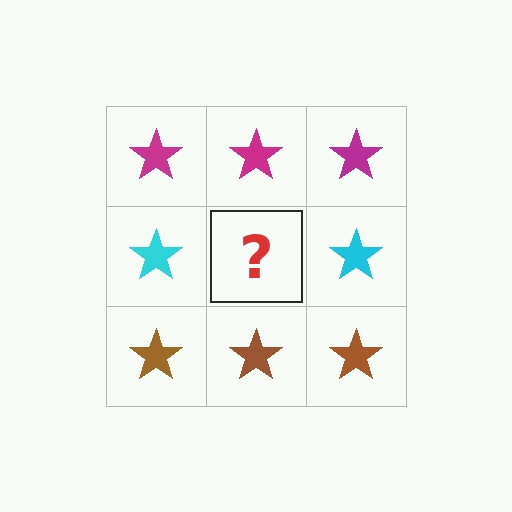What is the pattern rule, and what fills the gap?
The rule is that each row has a consistent color. The gap should be filled with a cyan star.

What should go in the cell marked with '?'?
The missing cell should contain a cyan star.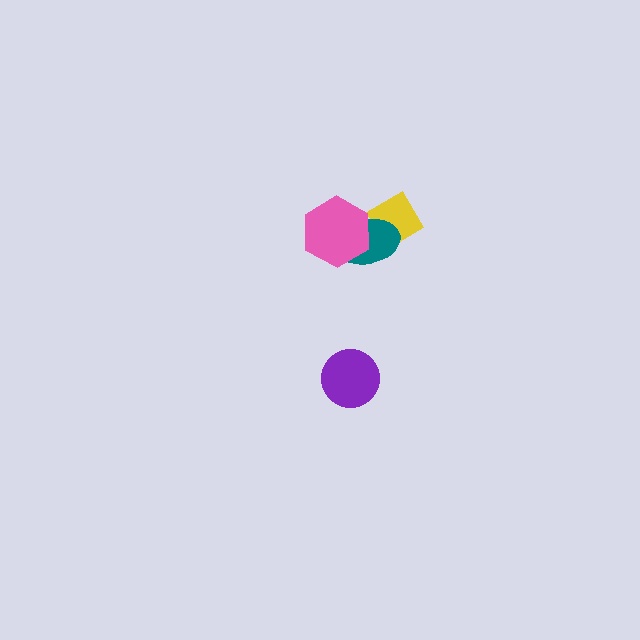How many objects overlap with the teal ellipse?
2 objects overlap with the teal ellipse.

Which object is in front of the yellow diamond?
The teal ellipse is in front of the yellow diamond.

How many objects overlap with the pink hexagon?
1 object overlaps with the pink hexagon.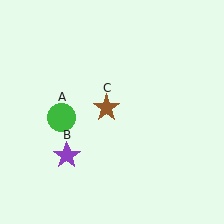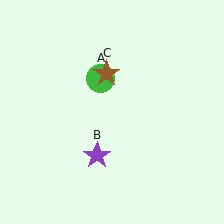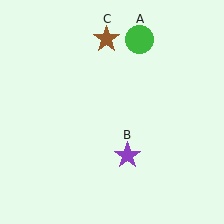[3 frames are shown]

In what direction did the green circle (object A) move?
The green circle (object A) moved up and to the right.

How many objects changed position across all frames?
3 objects changed position: green circle (object A), purple star (object B), brown star (object C).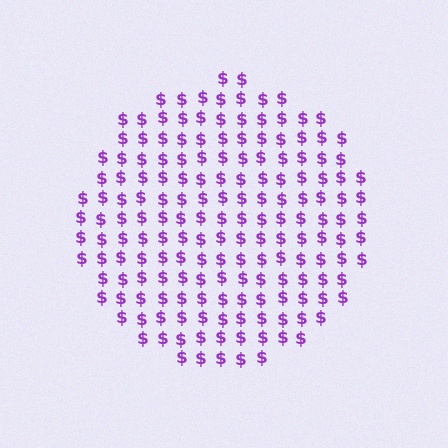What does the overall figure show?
The overall figure shows a circle.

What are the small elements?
The small elements are dollar signs.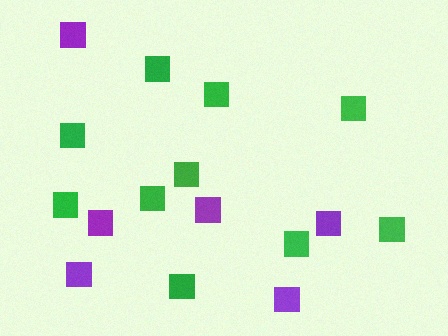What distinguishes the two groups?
There are 2 groups: one group of green squares (10) and one group of purple squares (6).